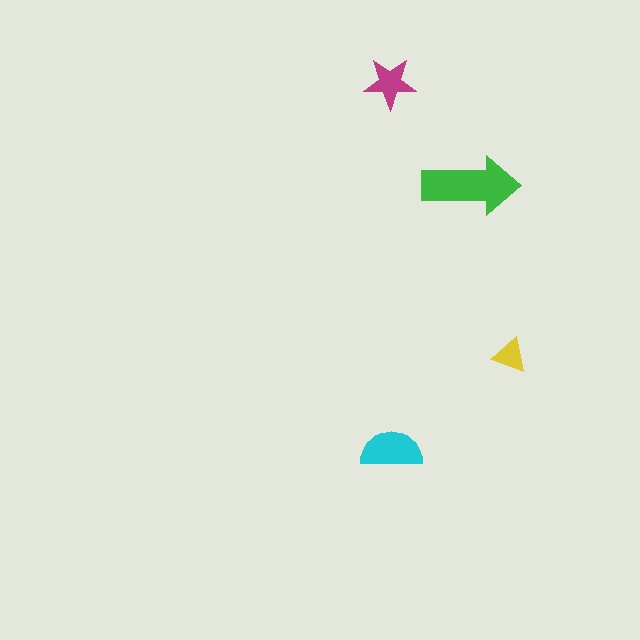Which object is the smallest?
The yellow triangle.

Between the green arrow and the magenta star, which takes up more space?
The green arrow.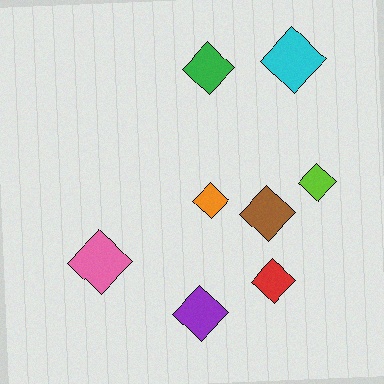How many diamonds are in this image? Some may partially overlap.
There are 8 diamonds.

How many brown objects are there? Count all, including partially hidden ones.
There is 1 brown object.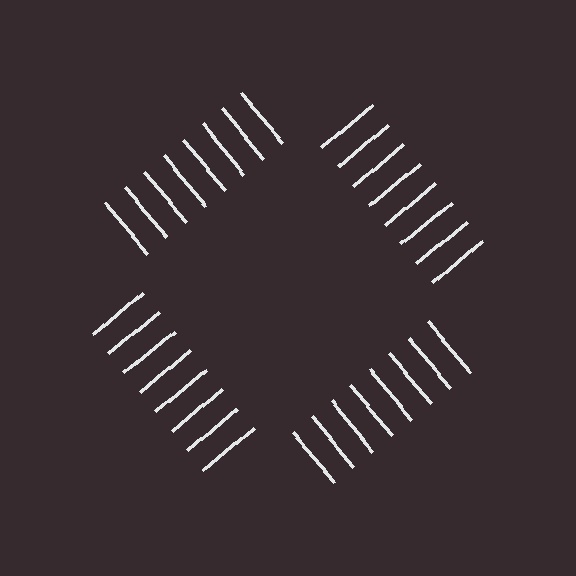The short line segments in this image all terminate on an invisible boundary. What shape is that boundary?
An illusory square — the line segments terminate on its edges but no continuous stroke is drawn.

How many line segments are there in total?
32 — 8 along each of the 4 edges.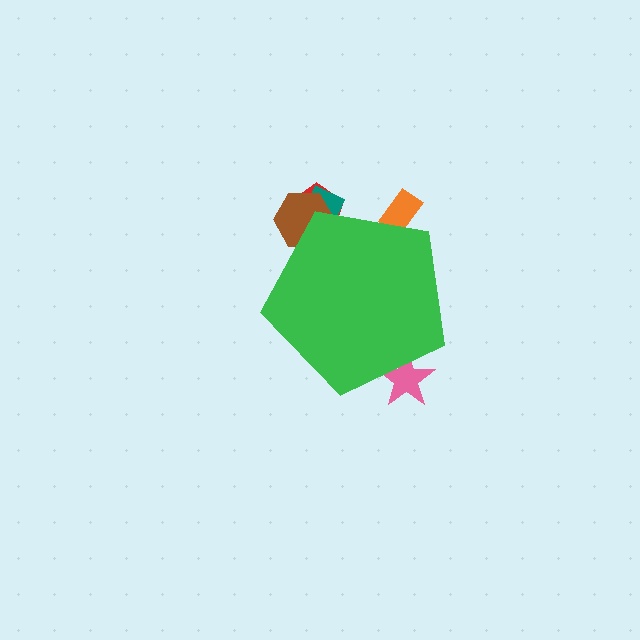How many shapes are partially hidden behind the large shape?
5 shapes are partially hidden.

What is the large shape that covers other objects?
A green pentagon.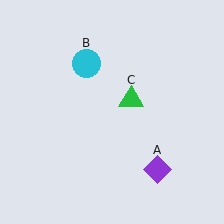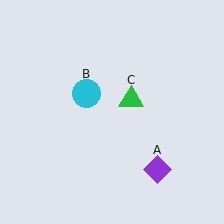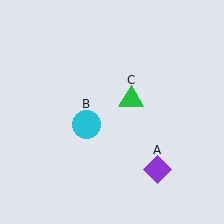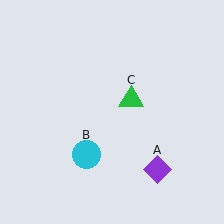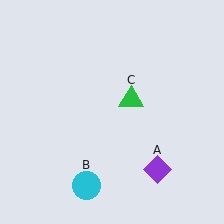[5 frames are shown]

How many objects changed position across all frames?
1 object changed position: cyan circle (object B).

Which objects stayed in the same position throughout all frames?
Purple diamond (object A) and green triangle (object C) remained stationary.